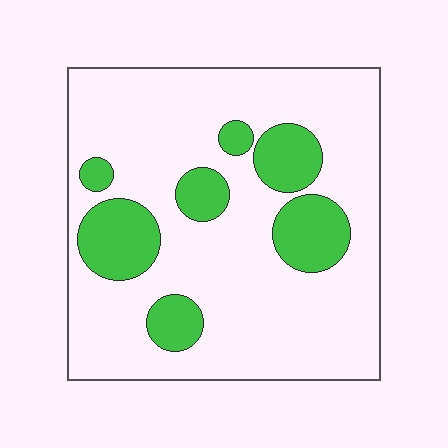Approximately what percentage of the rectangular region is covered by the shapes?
Approximately 20%.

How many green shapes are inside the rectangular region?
7.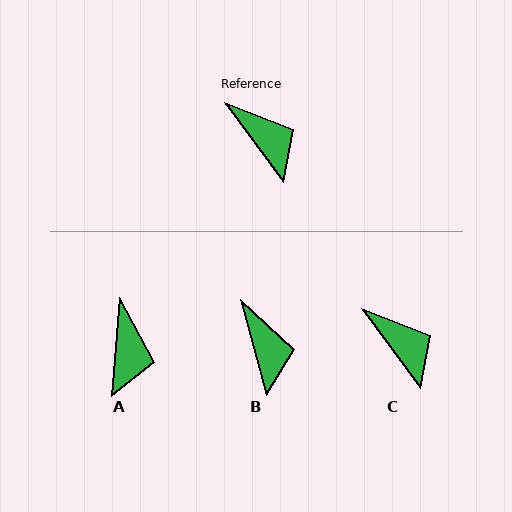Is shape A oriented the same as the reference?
No, it is off by about 41 degrees.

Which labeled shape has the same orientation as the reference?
C.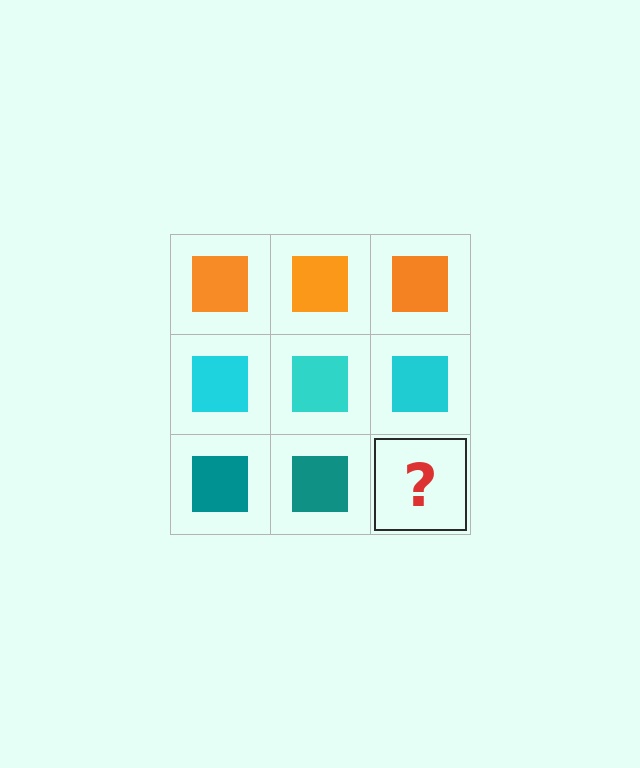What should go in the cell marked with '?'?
The missing cell should contain a teal square.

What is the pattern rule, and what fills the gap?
The rule is that each row has a consistent color. The gap should be filled with a teal square.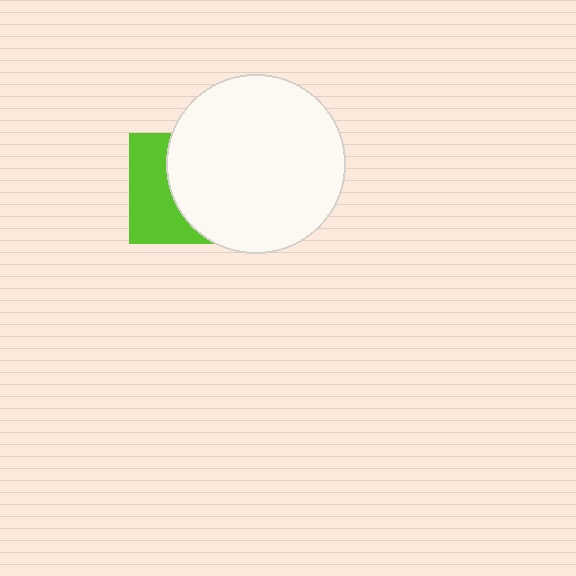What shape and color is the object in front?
The object in front is a white circle.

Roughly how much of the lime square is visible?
A small part of it is visible (roughly 43%).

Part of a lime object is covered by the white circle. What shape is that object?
It is a square.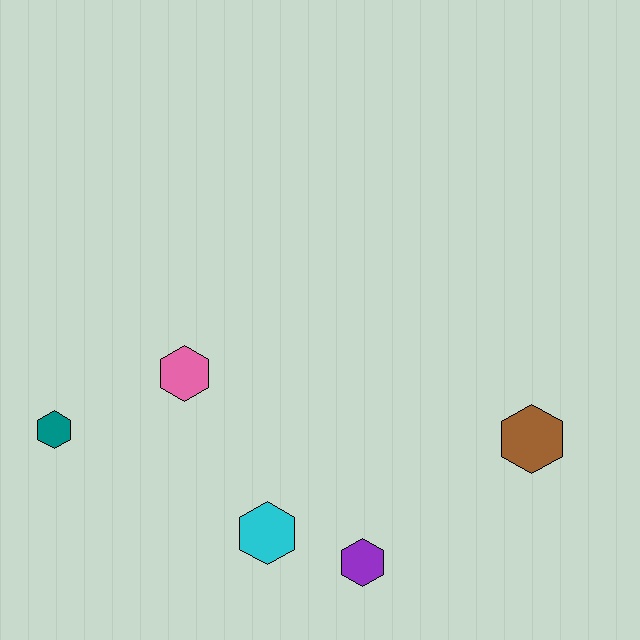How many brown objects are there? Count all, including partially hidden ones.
There is 1 brown object.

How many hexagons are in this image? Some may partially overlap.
There are 5 hexagons.